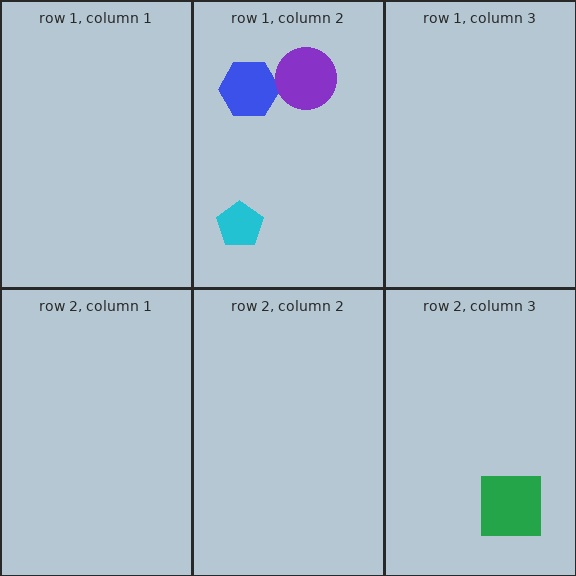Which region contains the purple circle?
The row 1, column 2 region.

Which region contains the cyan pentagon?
The row 1, column 2 region.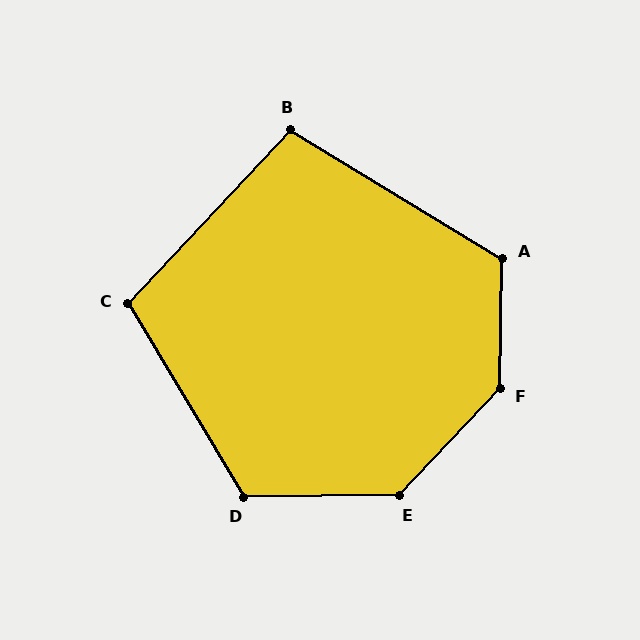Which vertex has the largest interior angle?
F, at approximately 138 degrees.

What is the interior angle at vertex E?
Approximately 134 degrees (obtuse).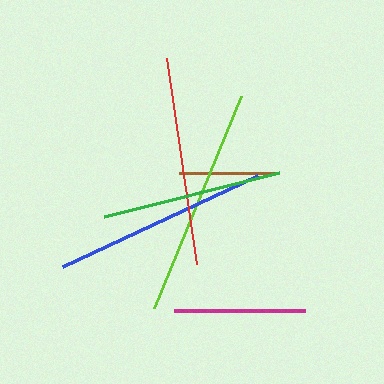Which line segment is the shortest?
The brown line is the shortest at approximately 95 pixels.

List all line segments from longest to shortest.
From longest to shortest: lime, blue, red, green, magenta, brown.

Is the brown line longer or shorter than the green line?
The green line is longer than the brown line.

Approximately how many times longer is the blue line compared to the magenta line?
The blue line is approximately 1.7 times the length of the magenta line.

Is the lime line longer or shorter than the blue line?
The lime line is longer than the blue line.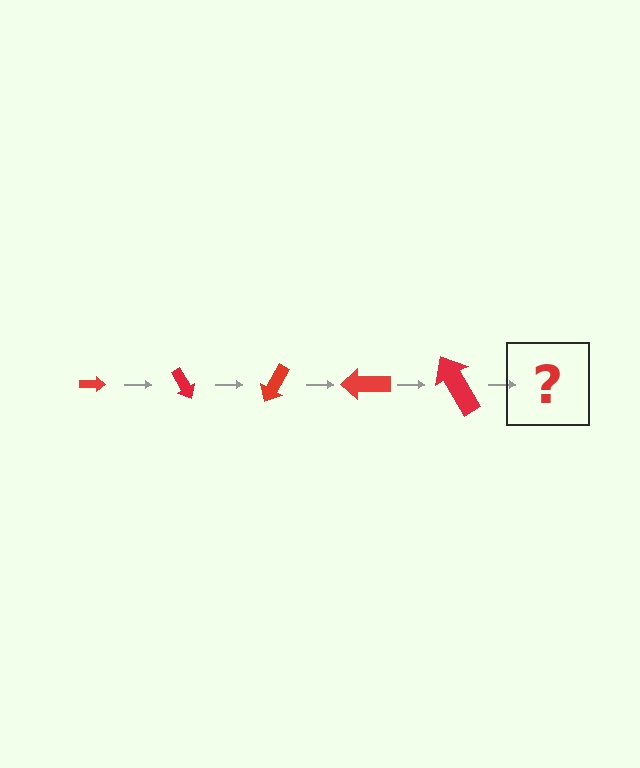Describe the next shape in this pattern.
It should be an arrow, larger than the previous one and rotated 300 degrees from the start.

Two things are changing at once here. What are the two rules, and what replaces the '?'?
The two rules are that the arrow grows larger each step and it rotates 60 degrees each step. The '?' should be an arrow, larger than the previous one and rotated 300 degrees from the start.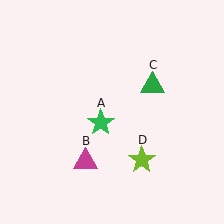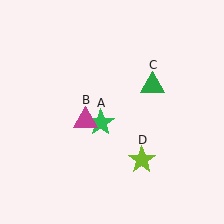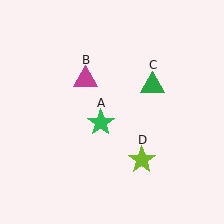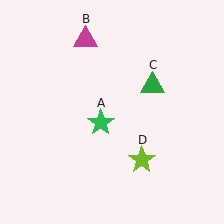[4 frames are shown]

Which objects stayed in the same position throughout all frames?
Green star (object A) and green triangle (object C) and lime star (object D) remained stationary.